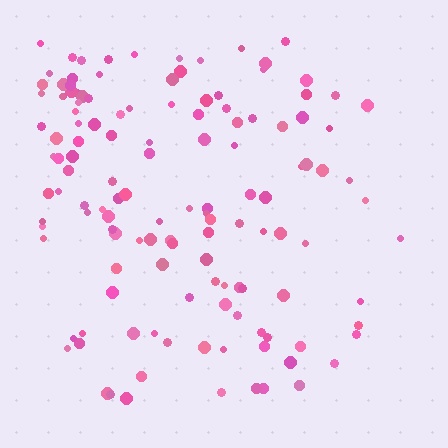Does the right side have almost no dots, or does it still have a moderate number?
Still a moderate number, just noticeably fewer than the left.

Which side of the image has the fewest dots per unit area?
The right.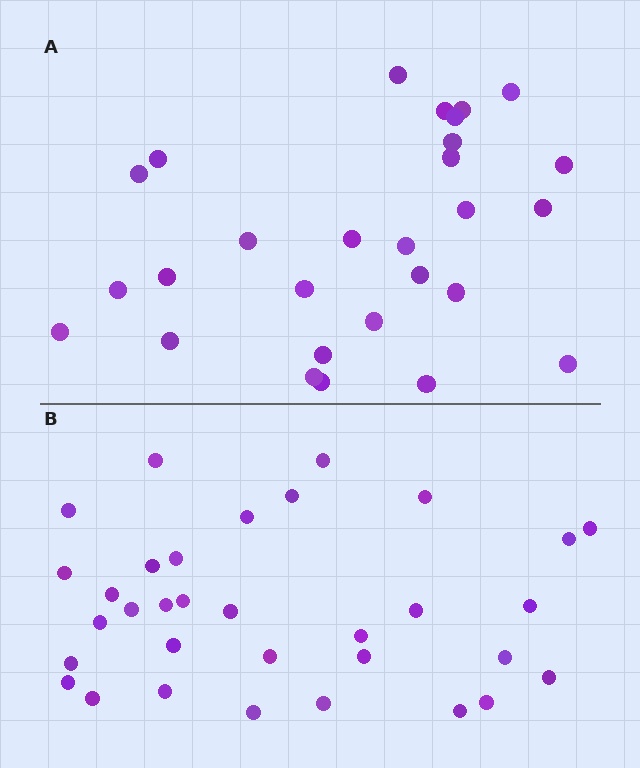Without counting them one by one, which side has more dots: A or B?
Region B (the bottom region) has more dots.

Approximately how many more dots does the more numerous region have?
Region B has about 5 more dots than region A.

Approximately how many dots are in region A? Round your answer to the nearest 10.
About 30 dots. (The exact count is 28, which rounds to 30.)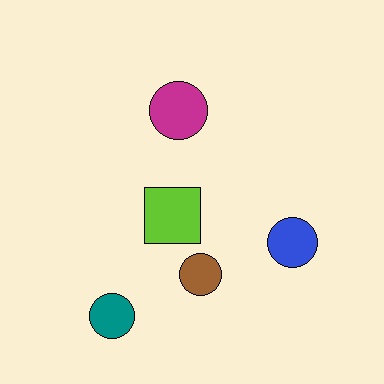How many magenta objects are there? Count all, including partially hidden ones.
There is 1 magenta object.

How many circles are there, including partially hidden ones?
There are 4 circles.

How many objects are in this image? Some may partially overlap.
There are 5 objects.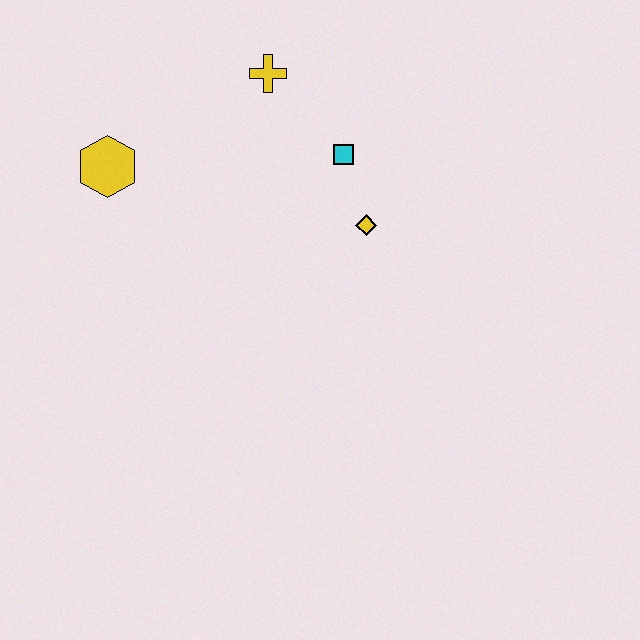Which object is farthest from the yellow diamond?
The yellow hexagon is farthest from the yellow diamond.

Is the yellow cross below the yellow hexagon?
No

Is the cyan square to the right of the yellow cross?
Yes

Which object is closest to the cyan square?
The yellow diamond is closest to the cyan square.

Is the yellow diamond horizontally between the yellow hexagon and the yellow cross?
No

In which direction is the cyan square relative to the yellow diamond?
The cyan square is above the yellow diamond.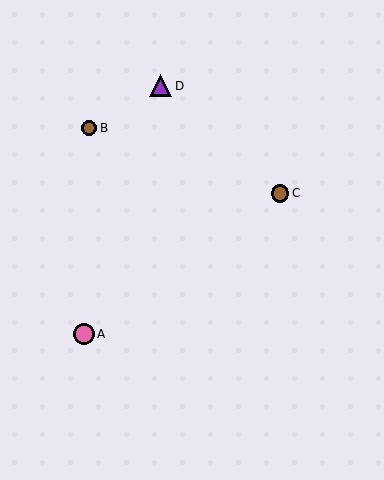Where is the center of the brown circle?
The center of the brown circle is at (280, 193).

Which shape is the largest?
The purple triangle (labeled D) is the largest.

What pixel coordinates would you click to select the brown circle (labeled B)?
Click at (89, 128) to select the brown circle B.